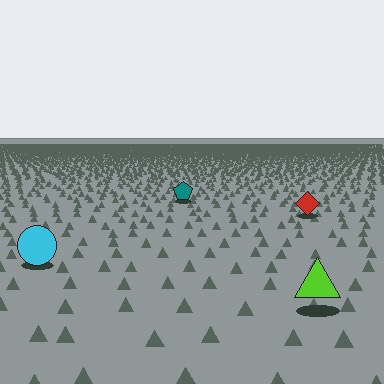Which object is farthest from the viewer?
The teal pentagon is farthest from the viewer. It appears smaller and the ground texture around it is denser.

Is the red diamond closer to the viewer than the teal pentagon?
Yes. The red diamond is closer — you can tell from the texture gradient: the ground texture is coarser near it.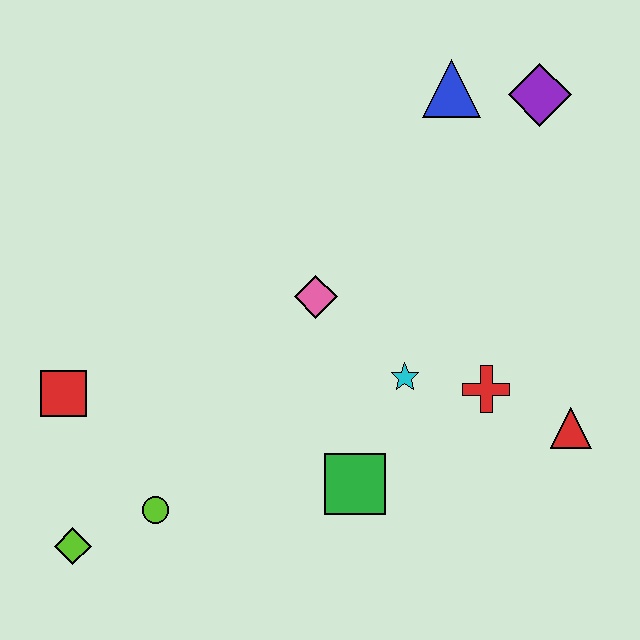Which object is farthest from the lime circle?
The purple diamond is farthest from the lime circle.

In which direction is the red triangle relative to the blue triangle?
The red triangle is below the blue triangle.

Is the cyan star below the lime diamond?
No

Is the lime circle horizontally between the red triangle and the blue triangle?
No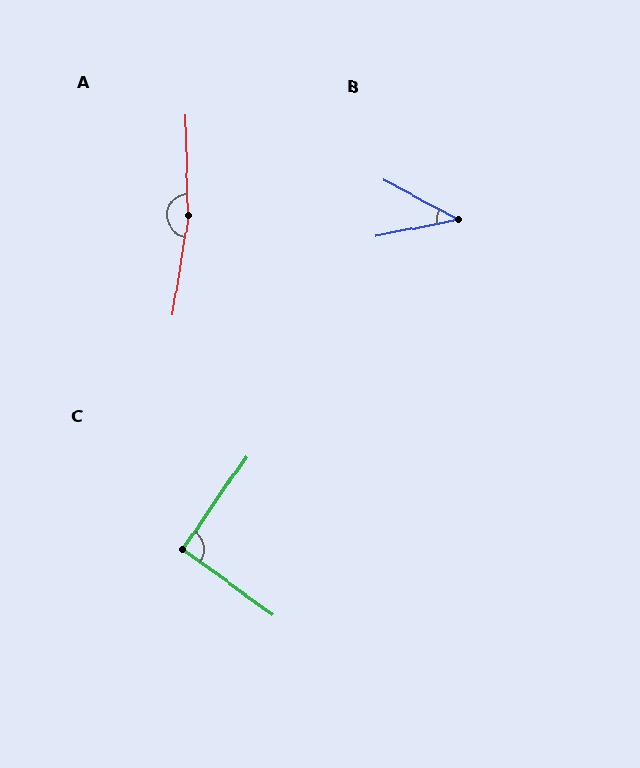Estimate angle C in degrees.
Approximately 92 degrees.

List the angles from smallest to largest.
B (39°), C (92°), A (169°).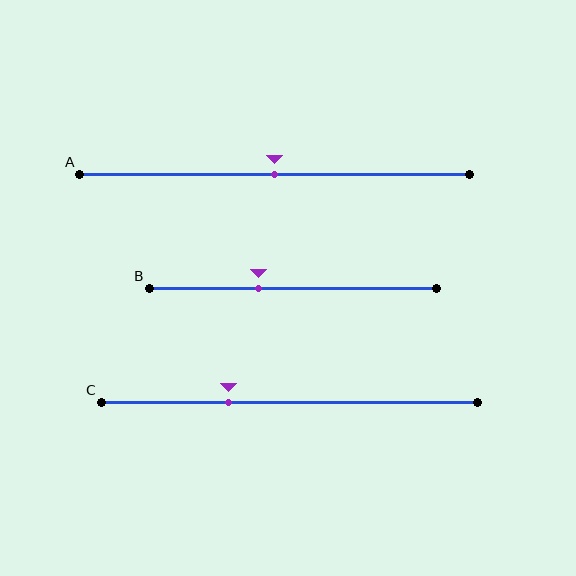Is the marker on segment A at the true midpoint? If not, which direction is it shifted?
Yes, the marker on segment A is at the true midpoint.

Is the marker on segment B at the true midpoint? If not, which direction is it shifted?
No, the marker on segment B is shifted to the left by about 12% of the segment length.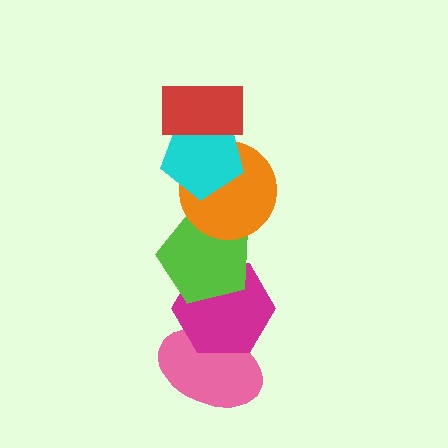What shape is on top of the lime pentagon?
The orange circle is on top of the lime pentagon.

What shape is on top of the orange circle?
The cyan pentagon is on top of the orange circle.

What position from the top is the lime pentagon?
The lime pentagon is 4th from the top.